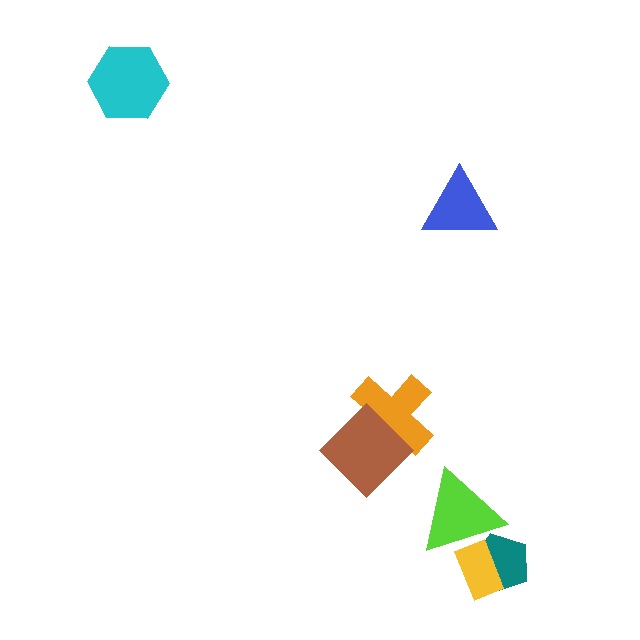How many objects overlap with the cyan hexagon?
0 objects overlap with the cyan hexagon.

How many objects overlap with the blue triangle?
0 objects overlap with the blue triangle.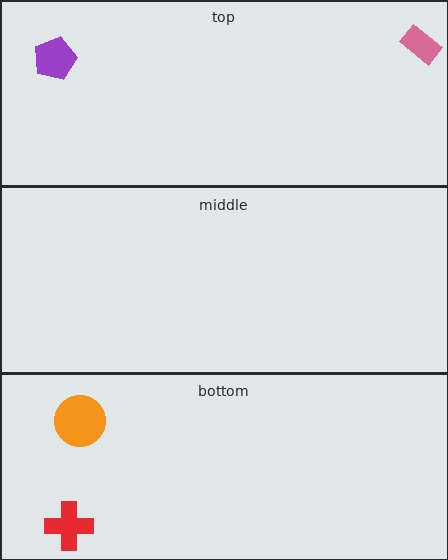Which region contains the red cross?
The bottom region.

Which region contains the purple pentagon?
The top region.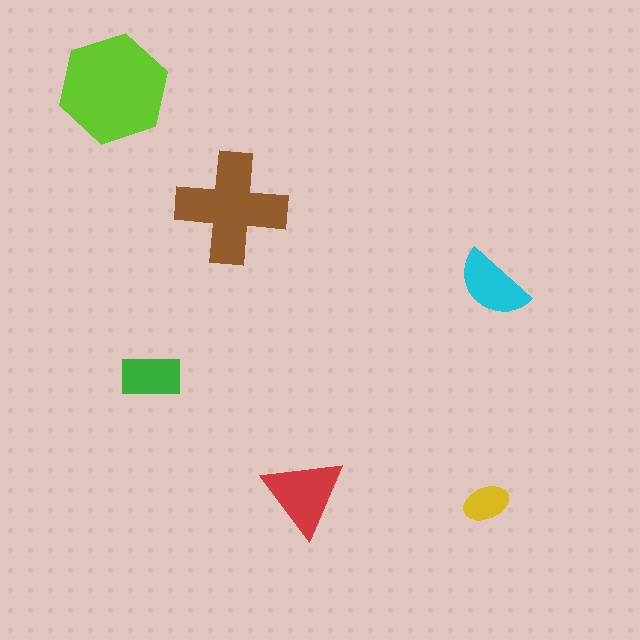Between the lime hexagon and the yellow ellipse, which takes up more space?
The lime hexagon.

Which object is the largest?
The lime hexagon.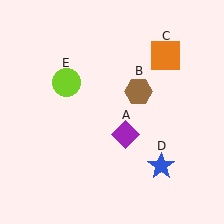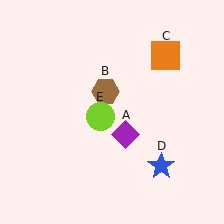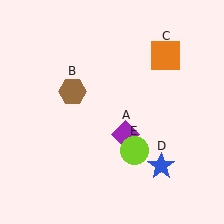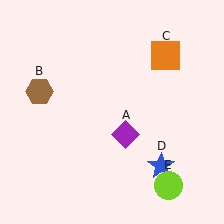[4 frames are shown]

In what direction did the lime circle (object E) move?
The lime circle (object E) moved down and to the right.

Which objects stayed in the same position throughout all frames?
Purple diamond (object A) and orange square (object C) and blue star (object D) remained stationary.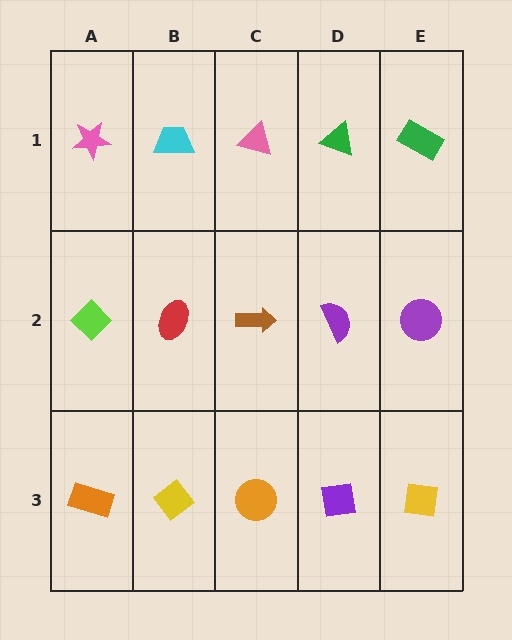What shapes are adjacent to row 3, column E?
A purple circle (row 2, column E), a purple square (row 3, column D).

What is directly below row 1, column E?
A purple circle.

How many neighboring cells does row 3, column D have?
3.